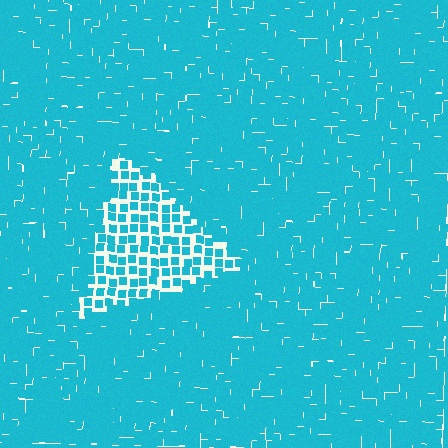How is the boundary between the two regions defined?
The boundary is defined by a change in element density (approximately 2.1x ratio). All elements are the same color, size, and shape.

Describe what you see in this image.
The image contains small cyan elements arranged at two different densities. A triangle-shaped region is visible where the elements are less densely packed than the surrounding area.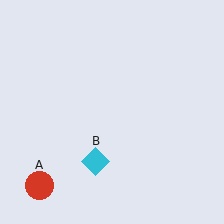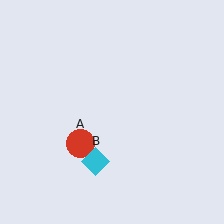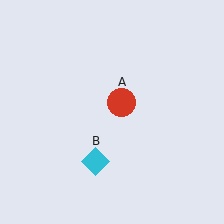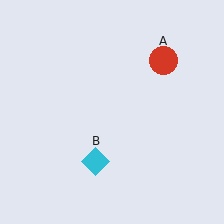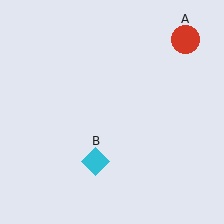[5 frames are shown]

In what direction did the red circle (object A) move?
The red circle (object A) moved up and to the right.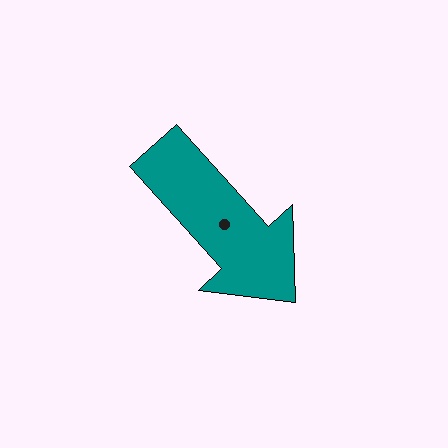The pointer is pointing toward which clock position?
Roughly 5 o'clock.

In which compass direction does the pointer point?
Southeast.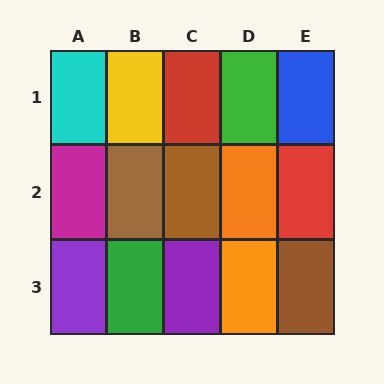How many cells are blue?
1 cell is blue.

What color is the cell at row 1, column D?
Green.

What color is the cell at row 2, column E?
Red.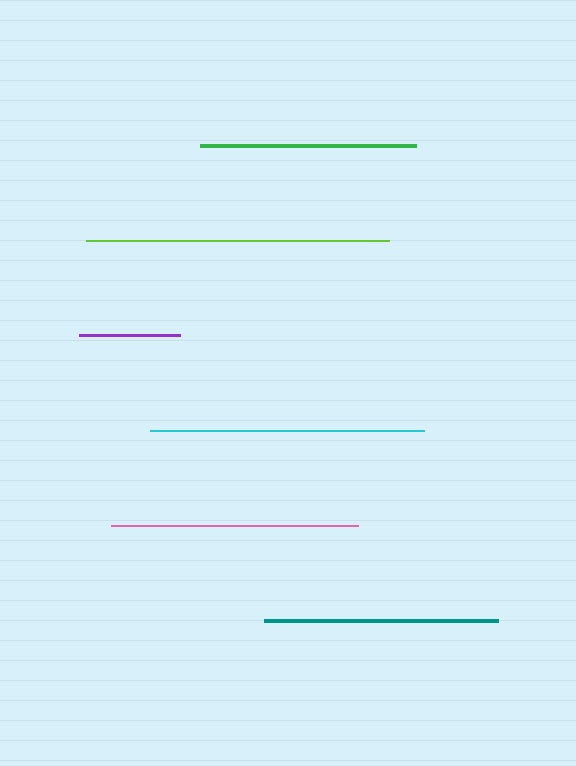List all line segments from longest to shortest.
From longest to shortest: lime, cyan, pink, teal, green, purple.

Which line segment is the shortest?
The purple line is the shortest at approximately 102 pixels.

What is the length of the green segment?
The green segment is approximately 215 pixels long.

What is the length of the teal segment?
The teal segment is approximately 234 pixels long.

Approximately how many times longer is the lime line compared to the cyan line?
The lime line is approximately 1.1 times the length of the cyan line.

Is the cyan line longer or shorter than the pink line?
The cyan line is longer than the pink line.